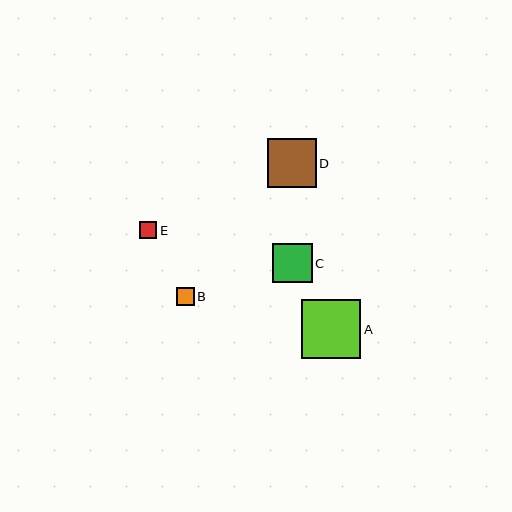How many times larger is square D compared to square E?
Square D is approximately 2.9 times the size of square E.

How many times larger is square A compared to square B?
Square A is approximately 3.3 times the size of square B.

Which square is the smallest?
Square E is the smallest with a size of approximately 17 pixels.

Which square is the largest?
Square A is the largest with a size of approximately 60 pixels.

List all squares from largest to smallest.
From largest to smallest: A, D, C, B, E.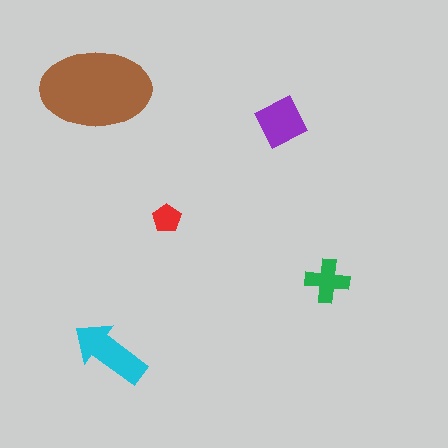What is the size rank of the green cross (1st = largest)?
4th.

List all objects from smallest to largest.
The red pentagon, the green cross, the purple diamond, the cyan arrow, the brown ellipse.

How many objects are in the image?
There are 5 objects in the image.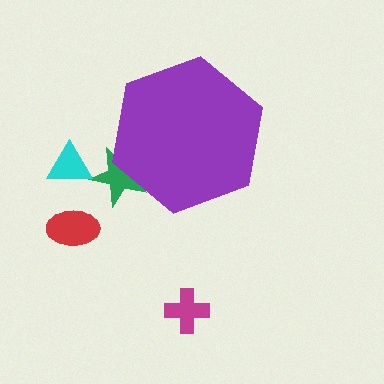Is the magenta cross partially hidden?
No, the magenta cross is fully visible.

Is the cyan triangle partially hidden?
No, the cyan triangle is fully visible.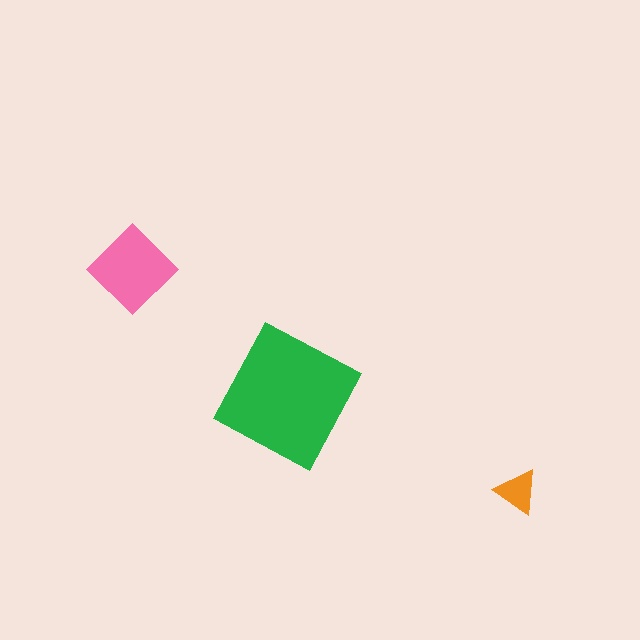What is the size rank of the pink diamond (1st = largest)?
2nd.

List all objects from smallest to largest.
The orange triangle, the pink diamond, the green square.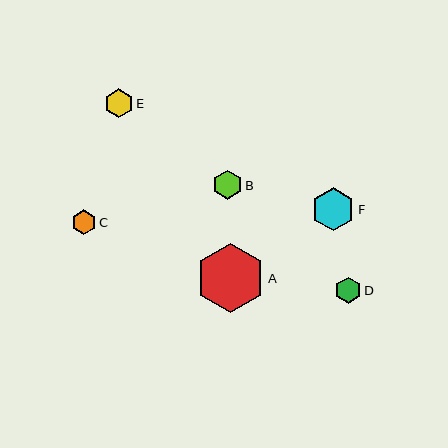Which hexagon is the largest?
Hexagon A is the largest with a size of approximately 69 pixels.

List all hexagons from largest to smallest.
From largest to smallest: A, F, B, E, D, C.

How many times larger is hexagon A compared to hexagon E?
Hexagon A is approximately 2.4 times the size of hexagon E.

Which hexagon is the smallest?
Hexagon C is the smallest with a size of approximately 25 pixels.